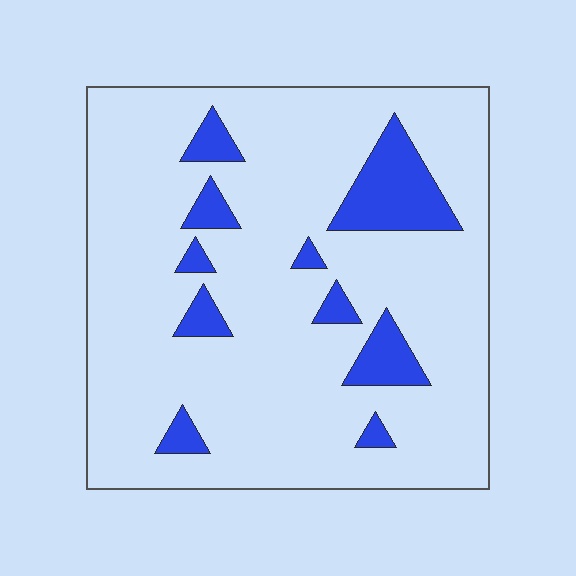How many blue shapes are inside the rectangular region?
10.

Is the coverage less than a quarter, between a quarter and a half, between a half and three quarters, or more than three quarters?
Less than a quarter.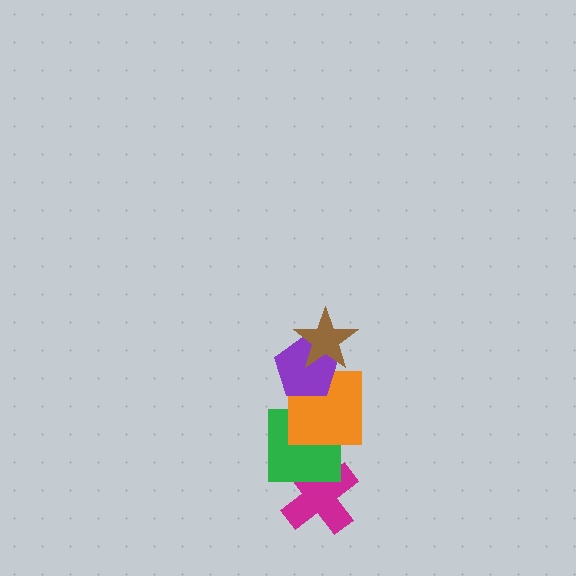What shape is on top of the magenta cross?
The green square is on top of the magenta cross.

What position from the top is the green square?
The green square is 4th from the top.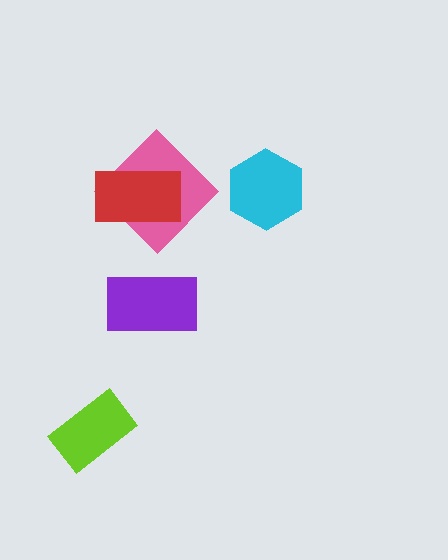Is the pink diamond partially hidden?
Yes, it is partially covered by another shape.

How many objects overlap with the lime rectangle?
0 objects overlap with the lime rectangle.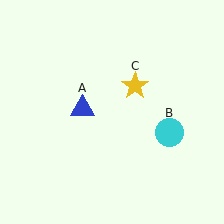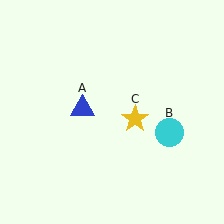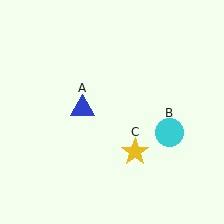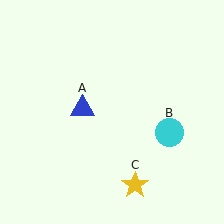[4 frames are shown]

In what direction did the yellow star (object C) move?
The yellow star (object C) moved down.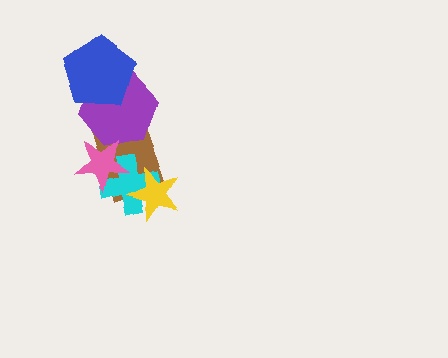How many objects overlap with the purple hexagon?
3 objects overlap with the purple hexagon.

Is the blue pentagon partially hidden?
No, no other shape covers it.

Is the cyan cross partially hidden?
Yes, it is partially covered by another shape.